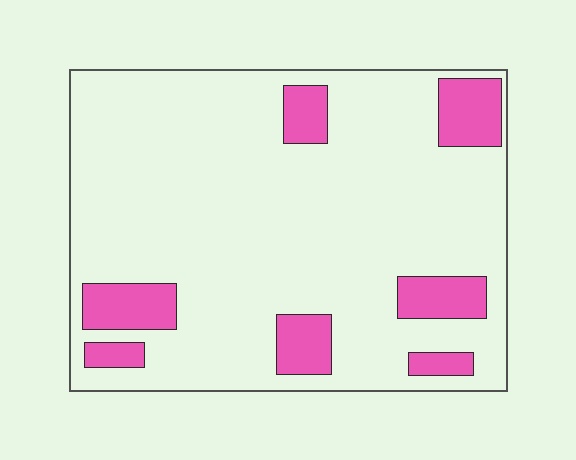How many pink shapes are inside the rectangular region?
7.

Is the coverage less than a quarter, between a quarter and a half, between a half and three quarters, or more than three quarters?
Less than a quarter.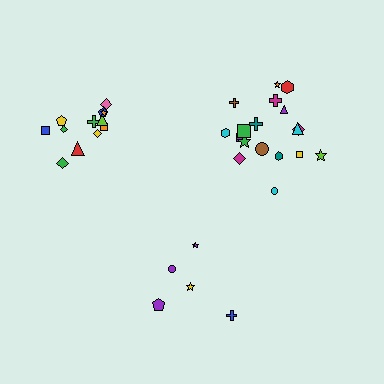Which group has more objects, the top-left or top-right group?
The top-right group.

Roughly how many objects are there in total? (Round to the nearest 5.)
Roughly 35 objects in total.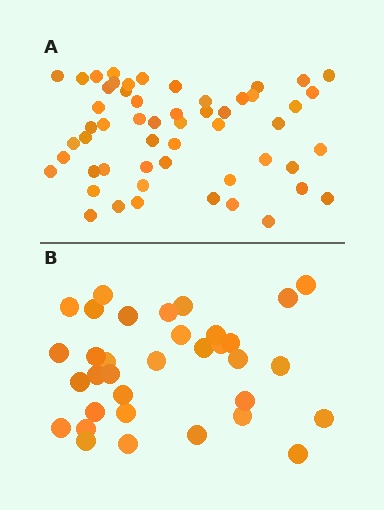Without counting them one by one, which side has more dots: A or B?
Region A (the top region) has more dots.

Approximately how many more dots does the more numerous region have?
Region A has approximately 20 more dots than region B.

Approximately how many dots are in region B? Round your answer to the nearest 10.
About 30 dots. (The exact count is 34, which rounds to 30.)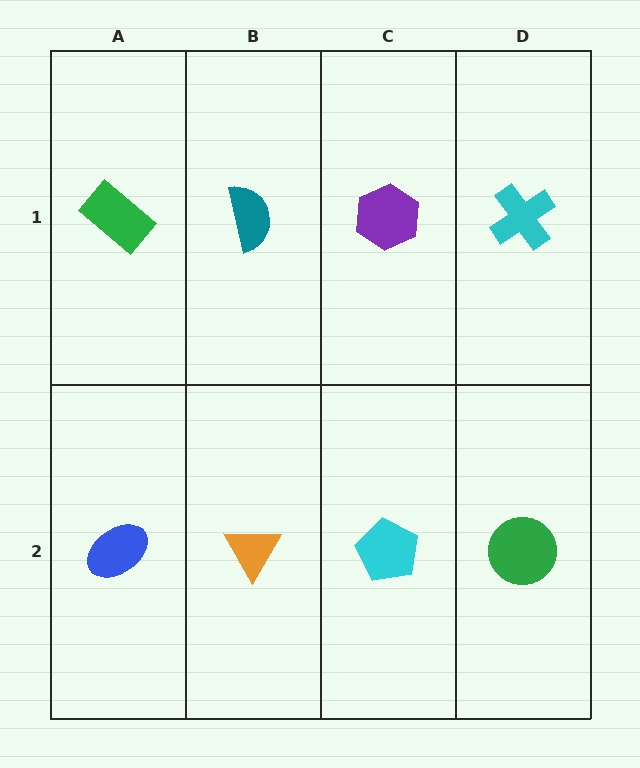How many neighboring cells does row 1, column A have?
2.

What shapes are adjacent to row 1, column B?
An orange triangle (row 2, column B), a green rectangle (row 1, column A), a purple hexagon (row 1, column C).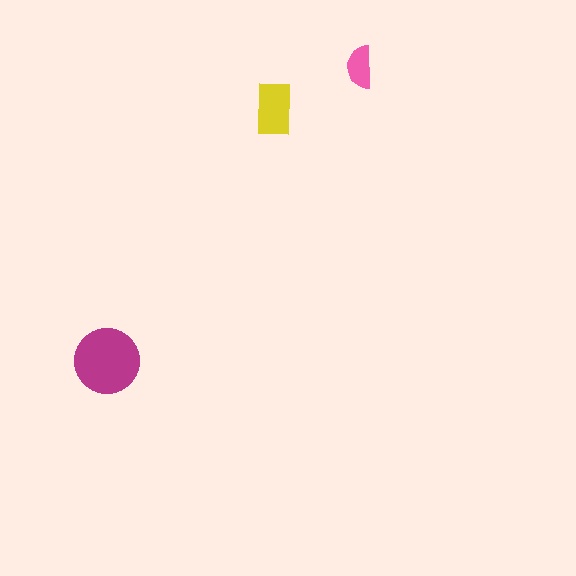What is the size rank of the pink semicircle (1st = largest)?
3rd.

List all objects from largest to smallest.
The magenta circle, the yellow rectangle, the pink semicircle.